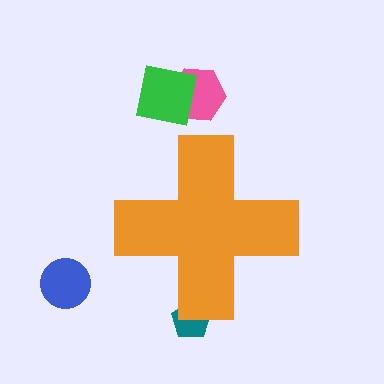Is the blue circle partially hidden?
No, the blue circle is fully visible.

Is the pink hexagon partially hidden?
No, the pink hexagon is fully visible.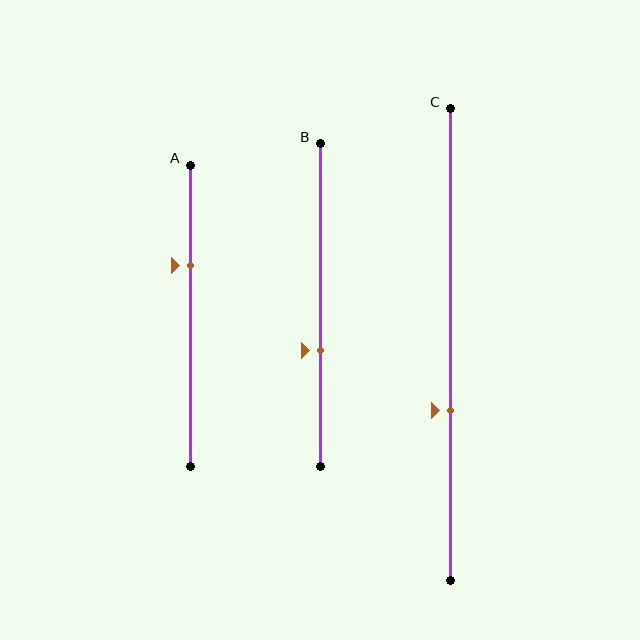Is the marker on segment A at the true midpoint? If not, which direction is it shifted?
No, the marker on segment A is shifted upward by about 17% of the segment length.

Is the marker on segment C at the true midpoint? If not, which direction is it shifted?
No, the marker on segment C is shifted downward by about 14% of the segment length.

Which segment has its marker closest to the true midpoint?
Segment C has its marker closest to the true midpoint.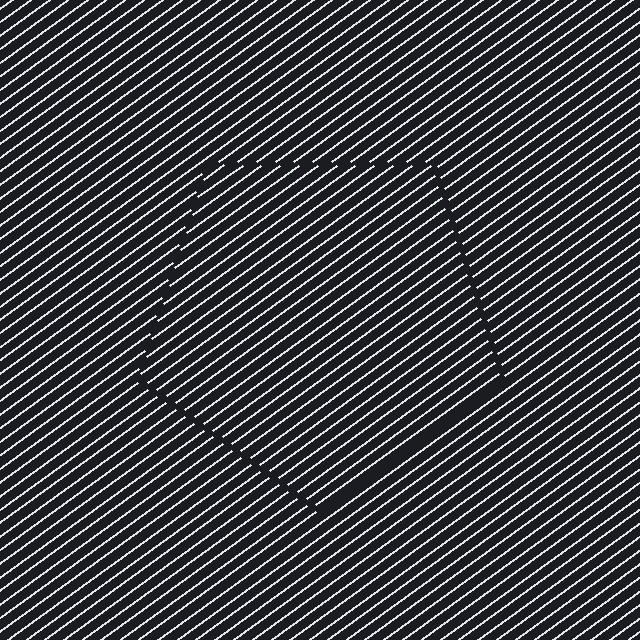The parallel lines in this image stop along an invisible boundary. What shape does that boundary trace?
An illusory pentagon. The interior of the shape contains the same grating, shifted by half a period — the contour is defined by the phase discontinuity where line-ends from the inner and outer gratings abut.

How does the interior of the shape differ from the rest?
The interior of the shape contains the same grating, shifted by half a period — the contour is defined by the phase discontinuity where line-ends from the inner and outer gratings abut.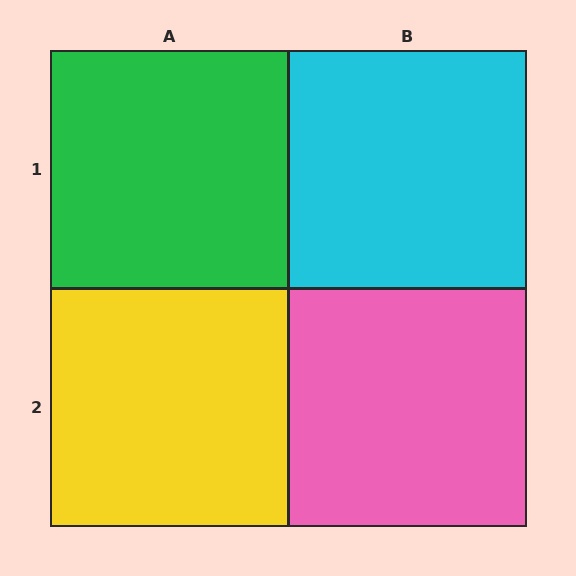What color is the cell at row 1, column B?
Cyan.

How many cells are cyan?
1 cell is cyan.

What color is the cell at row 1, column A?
Green.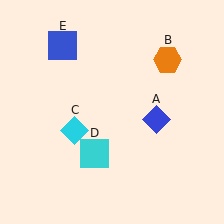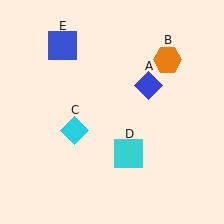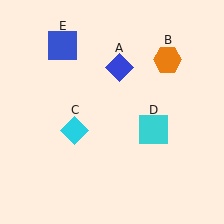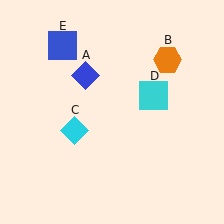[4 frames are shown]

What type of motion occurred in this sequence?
The blue diamond (object A), cyan square (object D) rotated counterclockwise around the center of the scene.